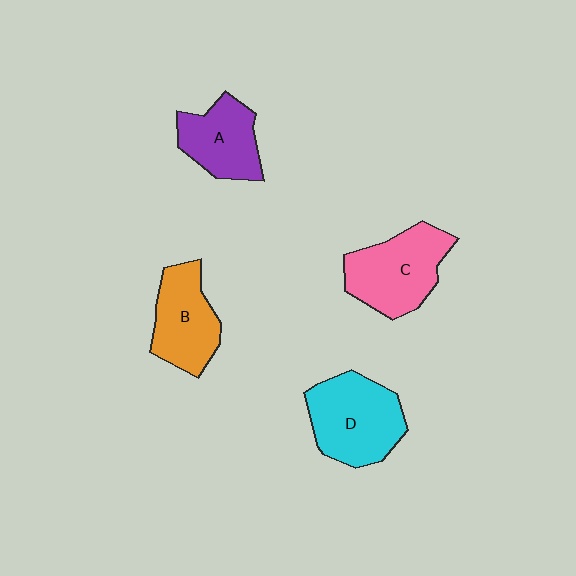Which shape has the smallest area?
Shape A (purple).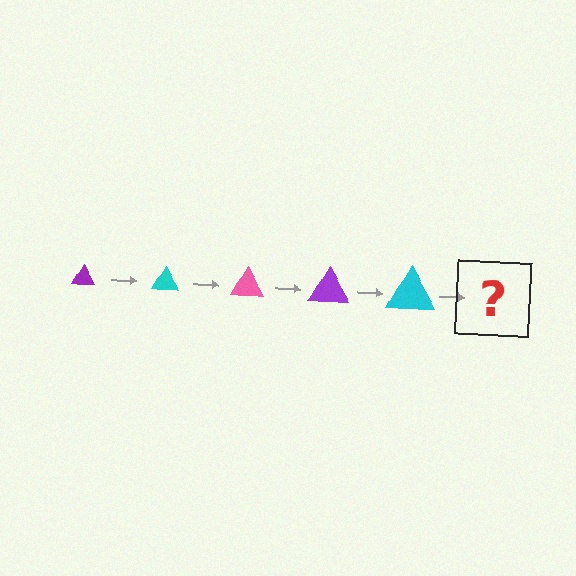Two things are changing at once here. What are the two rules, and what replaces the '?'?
The two rules are that the triangle grows larger each step and the color cycles through purple, cyan, and pink. The '?' should be a pink triangle, larger than the previous one.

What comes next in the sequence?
The next element should be a pink triangle, larger than the previous one.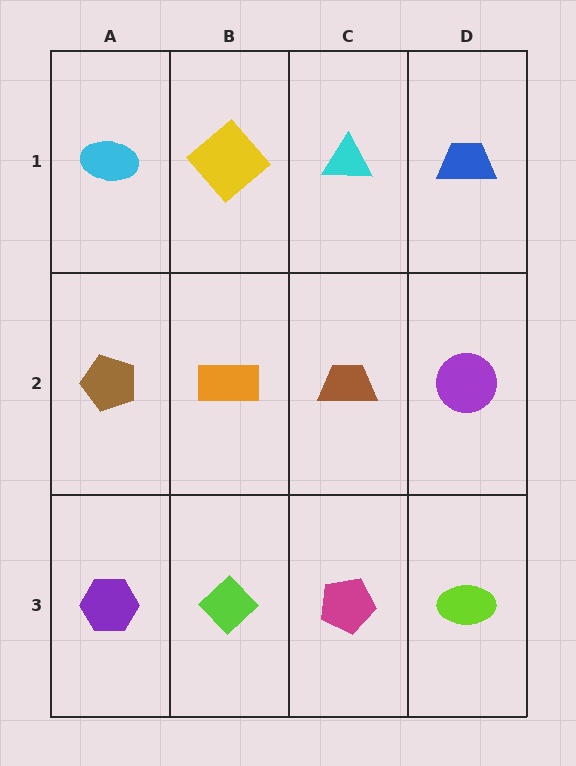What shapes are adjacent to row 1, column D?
A purple circle (row 2, column D), a cyan triangle (row 1, column C).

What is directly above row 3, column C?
A brown trapezoid.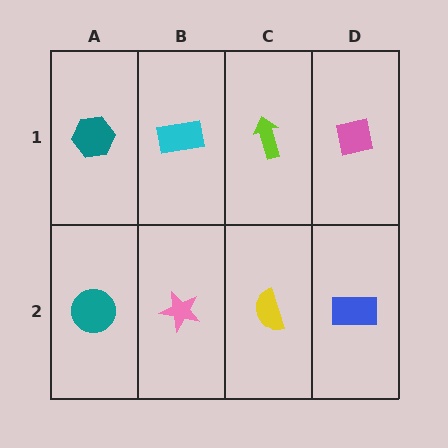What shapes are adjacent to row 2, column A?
A teal hexagon (row 1, column A), a pink star (row 2, column B).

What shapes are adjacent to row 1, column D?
A blue rectangle (row 2, column D), a lime arrow (row 1, column C).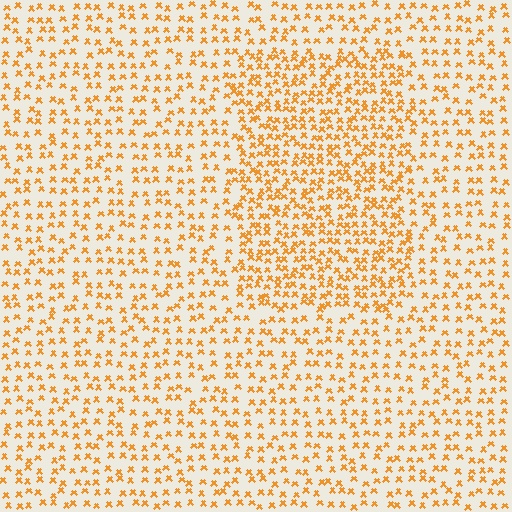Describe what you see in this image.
The image contains small orange elements arranged at two different densities. A rectangle-shaped region is visible where the elements are more densely packed than the surrounding area.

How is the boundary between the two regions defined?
The boundary is defined by a change in element density (approximately 1.7x ratio). All elements are the same color, size, and shape.